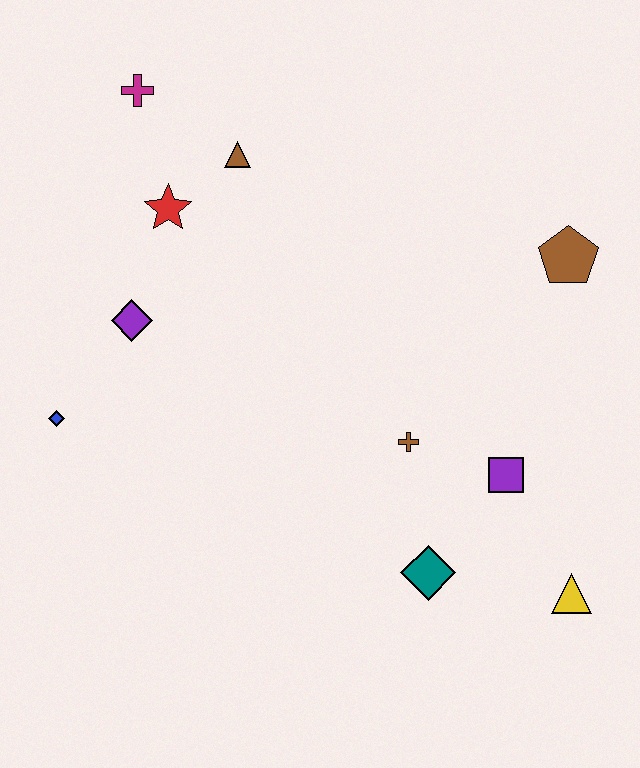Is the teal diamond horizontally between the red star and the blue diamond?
No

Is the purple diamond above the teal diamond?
Yes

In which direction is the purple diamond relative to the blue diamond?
The purple diamond is above the blue diamond.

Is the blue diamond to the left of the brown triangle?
Yes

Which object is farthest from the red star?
The yellow triangle is farthest from the red star.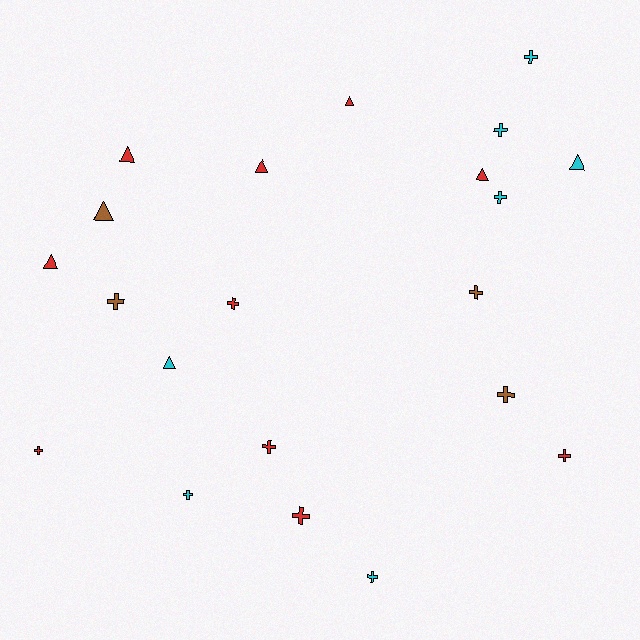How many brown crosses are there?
There are 3 brown crosses.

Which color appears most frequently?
Red, with 10 objects.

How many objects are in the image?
There are 21 objects.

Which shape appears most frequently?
Cross, with 13 objects.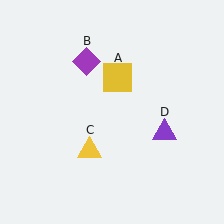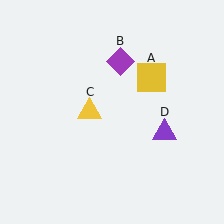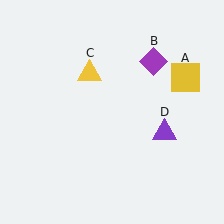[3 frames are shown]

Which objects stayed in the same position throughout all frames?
Purple triangle (object D) remained stationary.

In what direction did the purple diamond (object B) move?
The purple diamond (object B) moved right.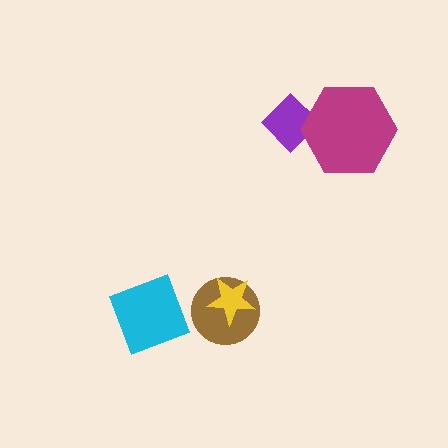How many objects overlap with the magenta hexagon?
1 object overlaps with the magenta hexagon.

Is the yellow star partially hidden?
No, no other shape covers it.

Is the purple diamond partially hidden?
Yes, it is partially covered by another shape.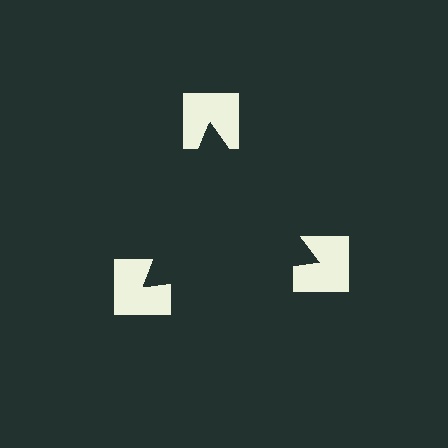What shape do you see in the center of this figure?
An illusory triangle — its edges are inferred from the aligned wedge cuts in the notched squares, not physically drawn.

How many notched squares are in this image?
There are 3 — one at each vertex of the illusory triangle.